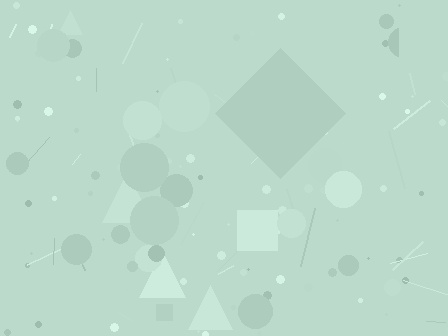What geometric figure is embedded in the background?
A diamond is embedded in the background.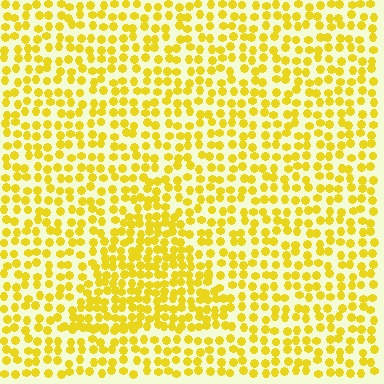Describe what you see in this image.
The image contains small yellow elements arranged at two different densities. A triangle-shaped region is visible where the elements are more densely packed than the surrounding area.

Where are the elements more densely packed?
The elements are more densely packed inside the triangle boundary.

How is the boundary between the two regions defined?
The boundary is defined by a change in element density (approximately 1.6x ratio). All elements are the same color, size, and shape.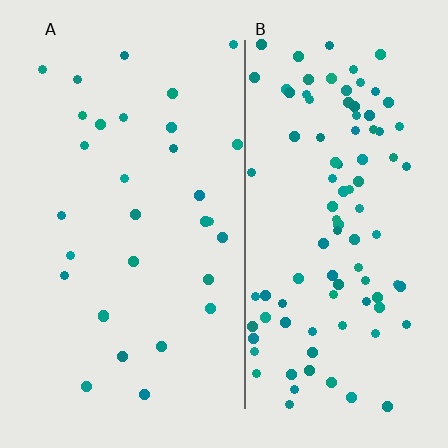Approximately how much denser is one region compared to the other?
Approximately 3.2× — region B over region A.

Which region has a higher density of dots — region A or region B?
B (the right).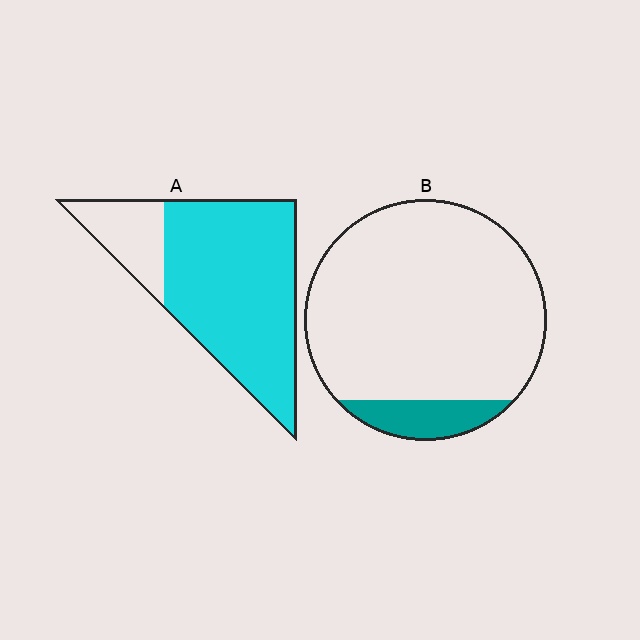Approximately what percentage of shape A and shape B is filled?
A is approximately 80% and B is approximately 10%.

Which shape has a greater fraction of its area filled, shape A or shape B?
Shape A.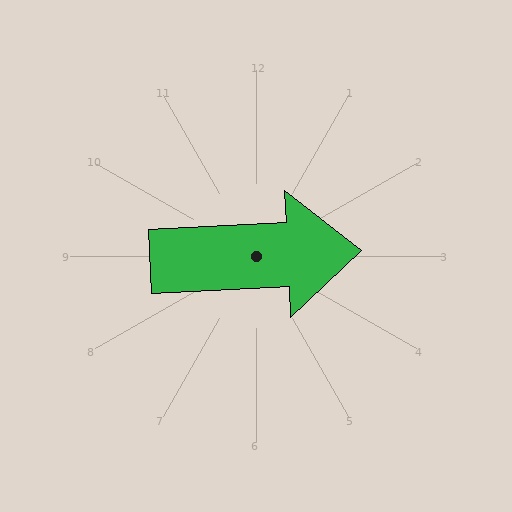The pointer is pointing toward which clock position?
Roughly 3 o'clock.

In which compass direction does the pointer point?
East.